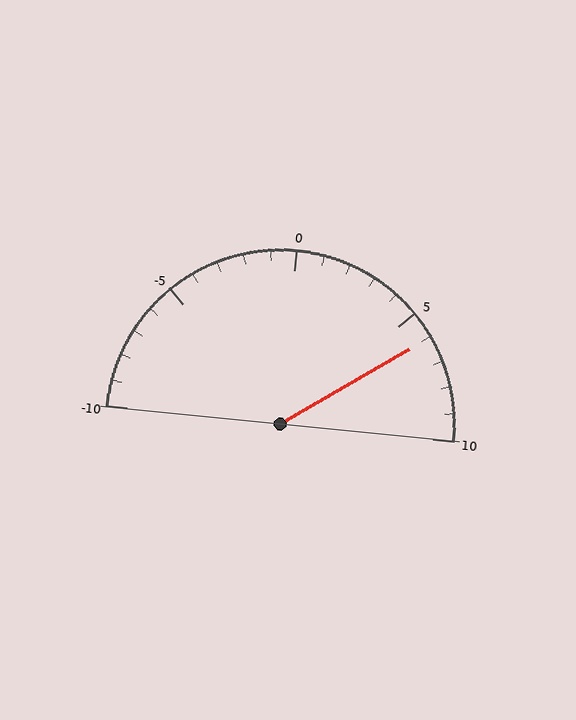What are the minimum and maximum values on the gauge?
The gauge ranges from -10 to 10.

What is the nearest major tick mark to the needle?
The nearest major tick mark is 5.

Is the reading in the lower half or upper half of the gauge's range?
The reading is in the upper half of the range (-10 to 10).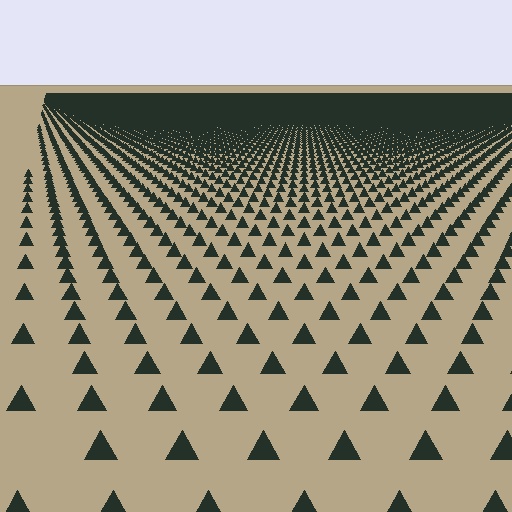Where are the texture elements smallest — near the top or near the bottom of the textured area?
Near the top.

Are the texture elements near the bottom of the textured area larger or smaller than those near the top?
Larger. Near the bottom, elements are closer to the viewer and appear at a bigger on-screen size.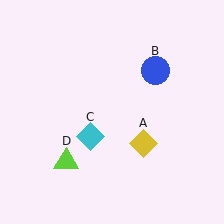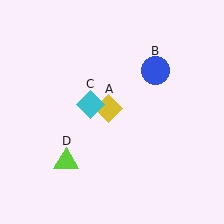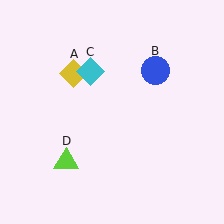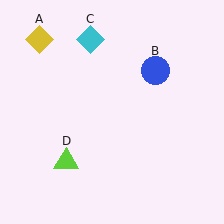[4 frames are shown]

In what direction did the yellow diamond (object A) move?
The yellow diamond (object A) moved up and to the left.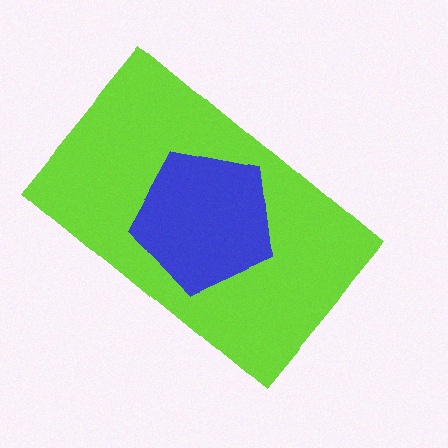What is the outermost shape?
The lime rectangle.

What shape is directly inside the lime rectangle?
The blue pentagon.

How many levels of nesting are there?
2.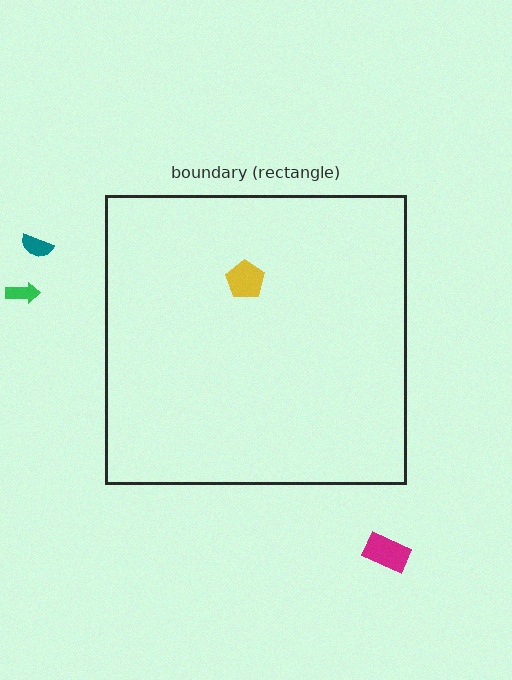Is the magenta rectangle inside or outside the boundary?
Outside.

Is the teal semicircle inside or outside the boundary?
Outside.